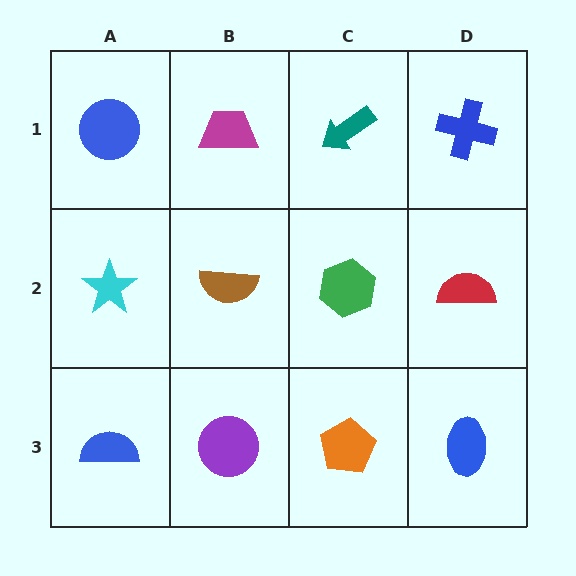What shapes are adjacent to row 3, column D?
A red semicircle (row 2, column D), an orange pentagon (row 3, column C).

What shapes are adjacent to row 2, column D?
A blue cross (row 1, column D), a blue ellipse (row 3, column D), a green hexagon (row 2, column C).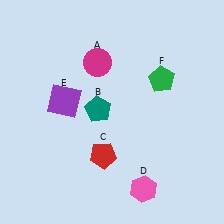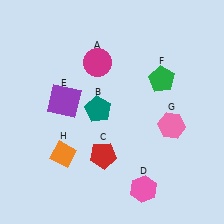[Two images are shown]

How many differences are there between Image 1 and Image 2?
There are 2 differences between the two images.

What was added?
A pink hexagon (G), an orange diamond (H) were added in Image 2.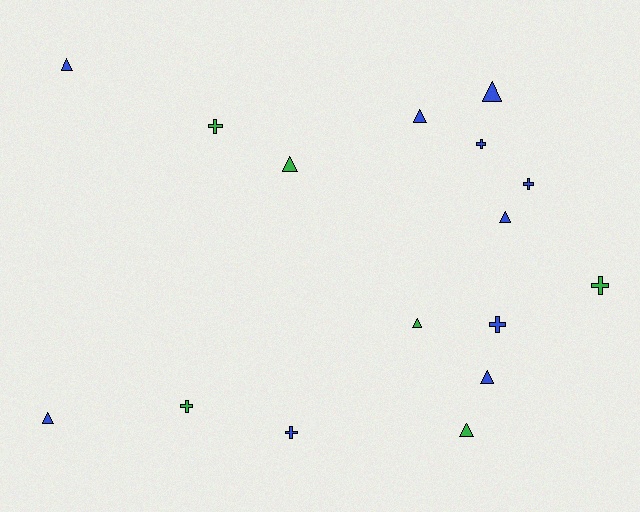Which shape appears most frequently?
Triangle, with 9 objects.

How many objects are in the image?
There are 16 objects.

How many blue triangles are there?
There are 6 blue triangles.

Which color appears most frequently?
Blue, with 10 objects.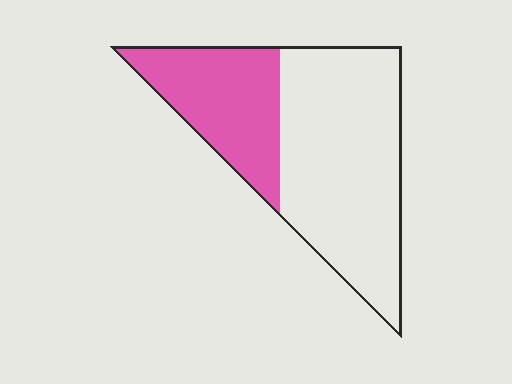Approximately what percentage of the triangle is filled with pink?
Approximately 35%.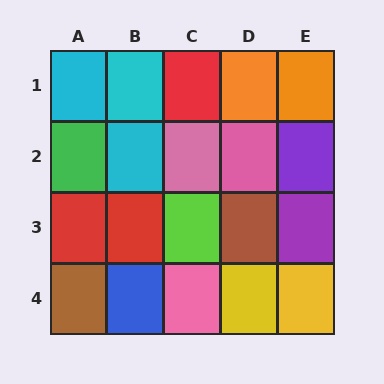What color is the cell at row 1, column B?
Cyan.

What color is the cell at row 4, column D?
Yellow.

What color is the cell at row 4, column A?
Brown.